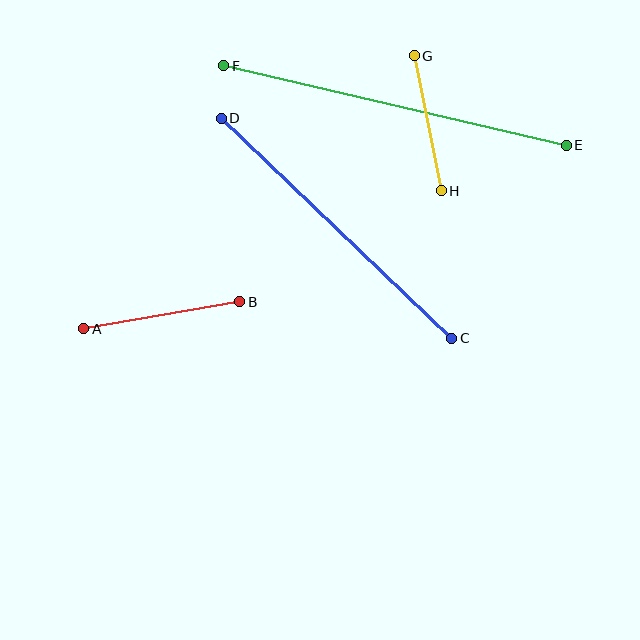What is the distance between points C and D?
The distance is approximately 318 pixels.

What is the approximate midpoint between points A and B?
The midpoint is at approximately (162, 315) pixels.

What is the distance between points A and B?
The distance is approximately 158 pixels.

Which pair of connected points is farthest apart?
Points E and F are farthest apart.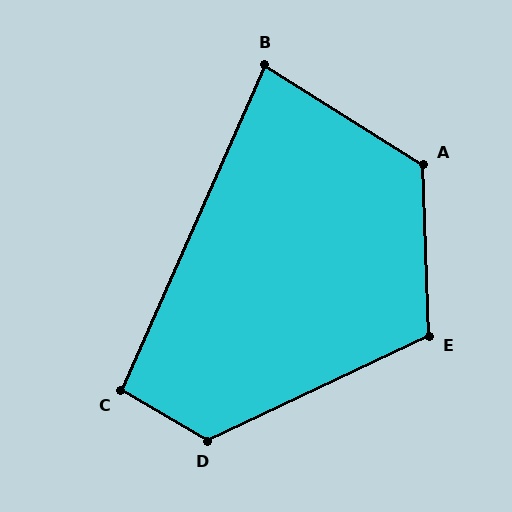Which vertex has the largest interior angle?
D, at approximately 125 degrees.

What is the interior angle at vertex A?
Approximately 124 degrees (obtuse).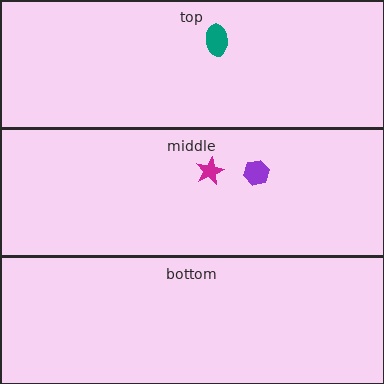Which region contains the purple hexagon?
The middle region.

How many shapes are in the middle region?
2.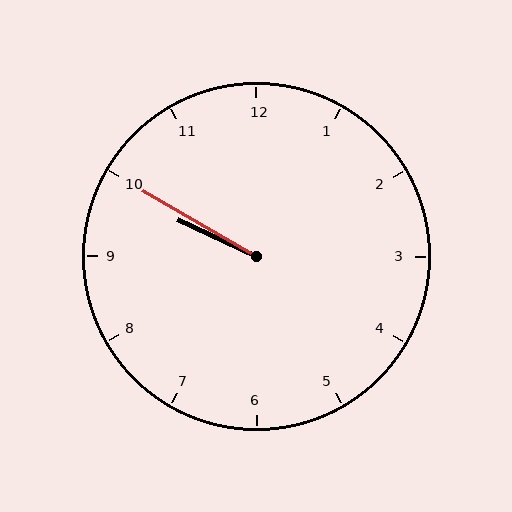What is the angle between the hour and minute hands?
Approximately 5 degrees.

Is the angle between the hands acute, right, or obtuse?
It is acute.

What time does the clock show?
9:50.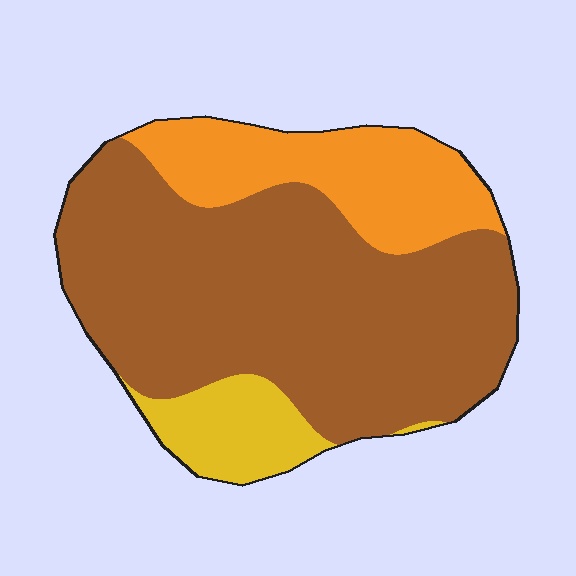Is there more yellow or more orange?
Orange.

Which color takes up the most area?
Brown, at roughly 65%.